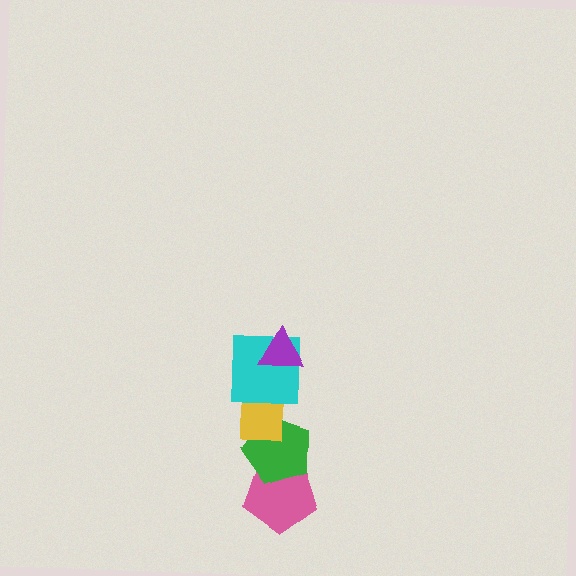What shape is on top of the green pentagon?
The yellow rectangle is on top of the green pentagon.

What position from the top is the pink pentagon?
The pink pentagon is 5th from the top.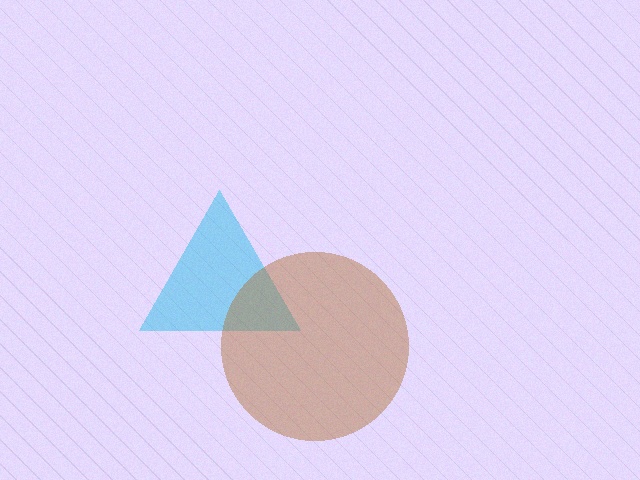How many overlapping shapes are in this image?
There are 2 overlapping shapes in the image.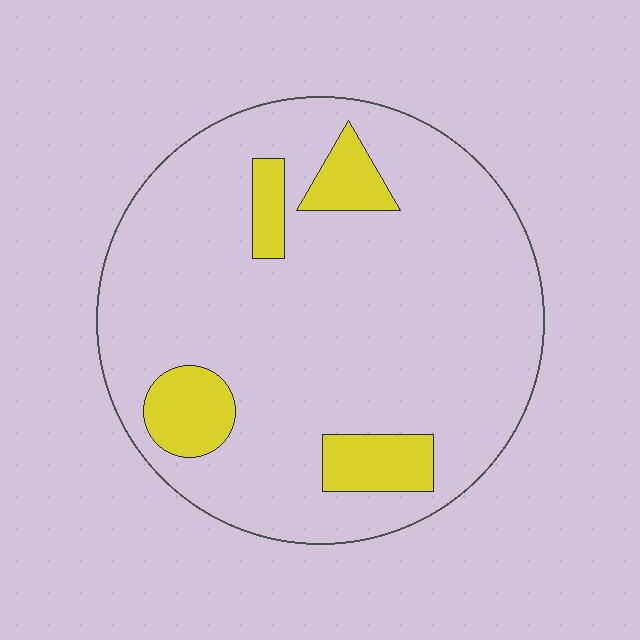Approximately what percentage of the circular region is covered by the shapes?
Approximately 15%.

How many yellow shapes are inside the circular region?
4.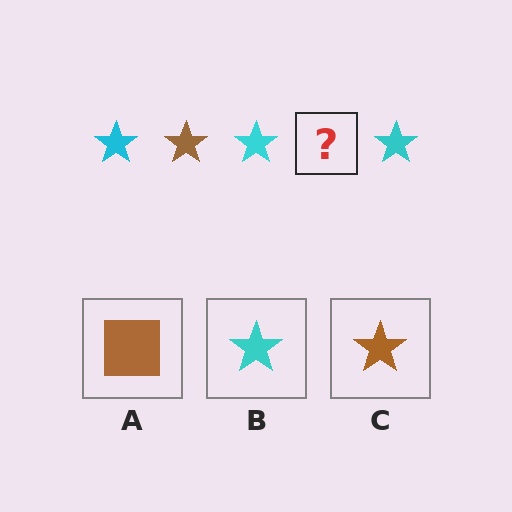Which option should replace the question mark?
Option C.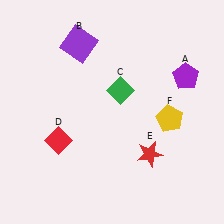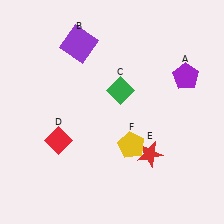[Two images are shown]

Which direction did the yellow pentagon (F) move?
The yellow pentagon (F) moved left.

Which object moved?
The yellow pentagon (F) moved left.